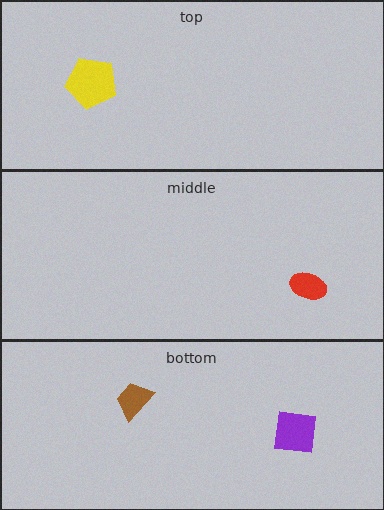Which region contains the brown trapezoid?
The bottom region.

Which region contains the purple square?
The bottom region.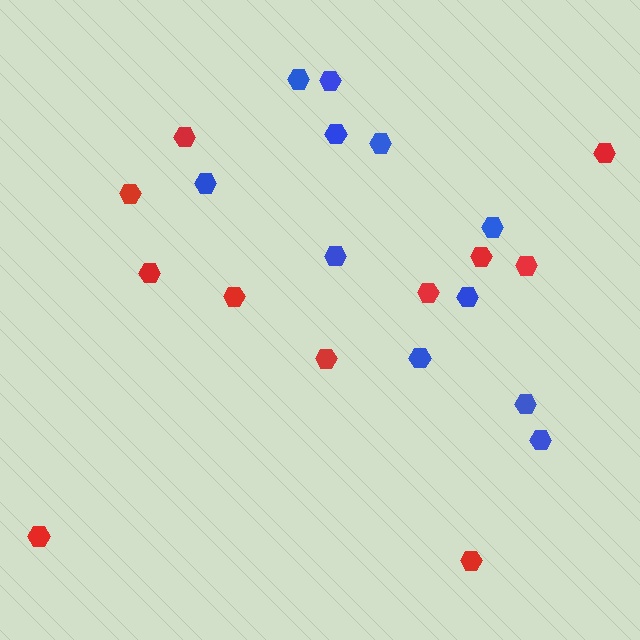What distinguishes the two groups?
There are 2 groups: one group of red hexagons (11) and one group of blue hexagons (11).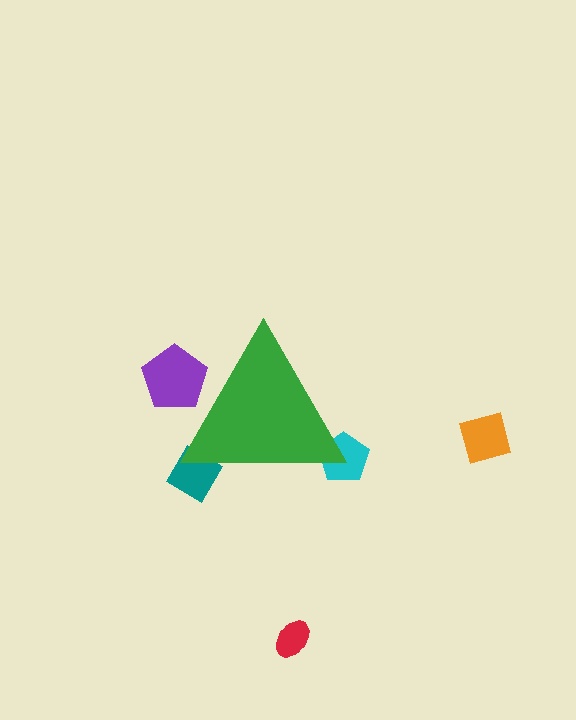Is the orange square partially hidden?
No, the orange square is fully visible.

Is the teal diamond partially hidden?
Yes, the teal diamond is partially hidden behind the green triangle.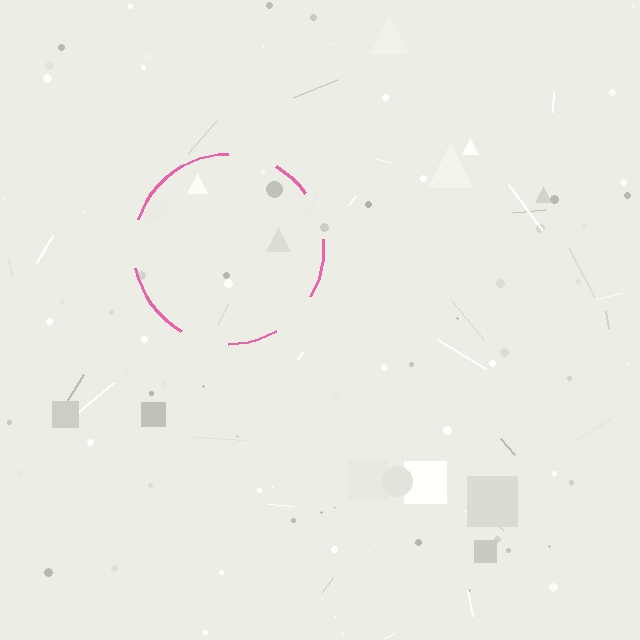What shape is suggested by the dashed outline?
The dashed outline suggests a circle.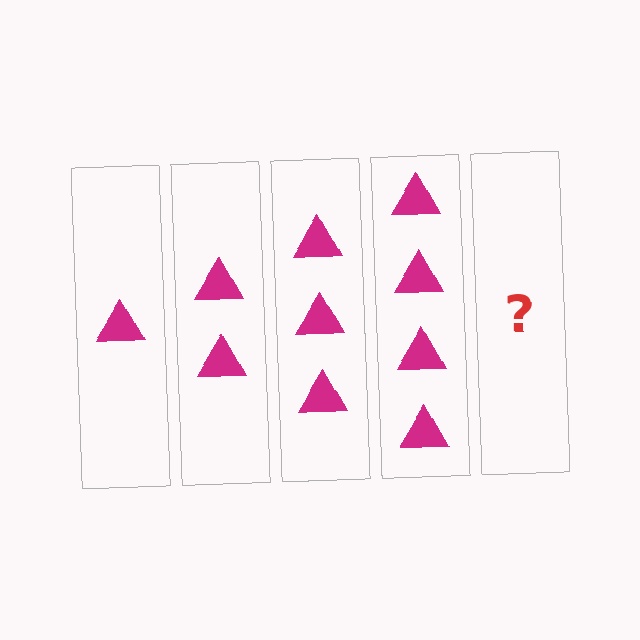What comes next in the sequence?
The next element should be 5 triangles.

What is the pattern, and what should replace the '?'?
The pattern is that each step adds one more triangle. The '?' should be 5 triangles.